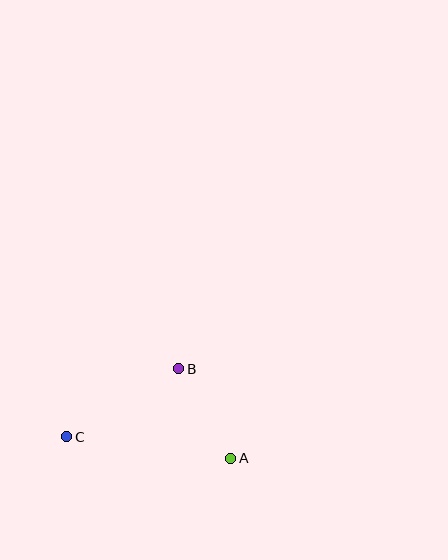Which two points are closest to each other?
Points A and B are closest to each other.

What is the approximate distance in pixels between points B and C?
The distance between B and C is approximately 131 pixels.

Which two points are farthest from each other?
Points A and C are farthest from each other.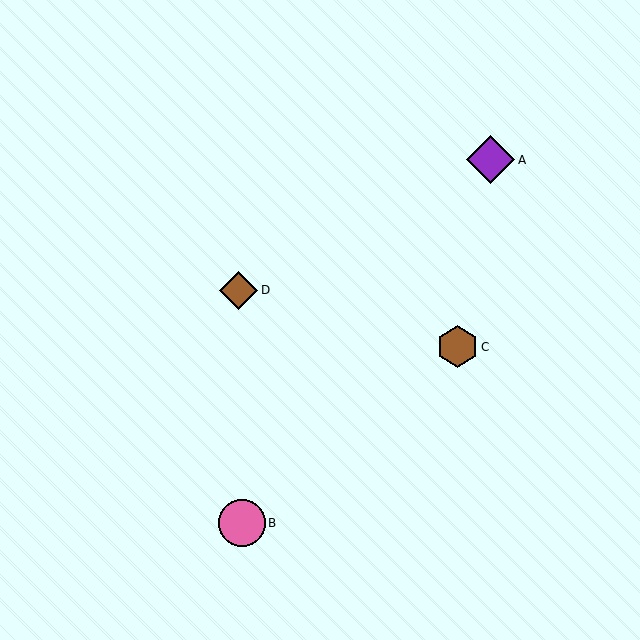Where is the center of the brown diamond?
The center of the brown diamond is at (238, 290).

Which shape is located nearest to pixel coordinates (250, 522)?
The pink circle (labeled B) at (242, 523) is nearest to that location.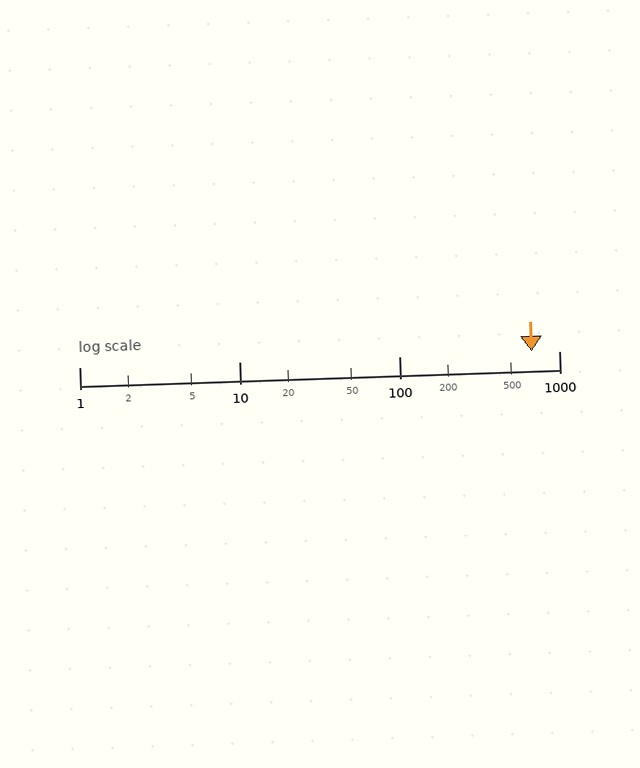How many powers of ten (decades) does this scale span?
The scale spans 3 decades, from 1 to 1000.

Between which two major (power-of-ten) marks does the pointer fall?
The pointer is between 100 and 1000.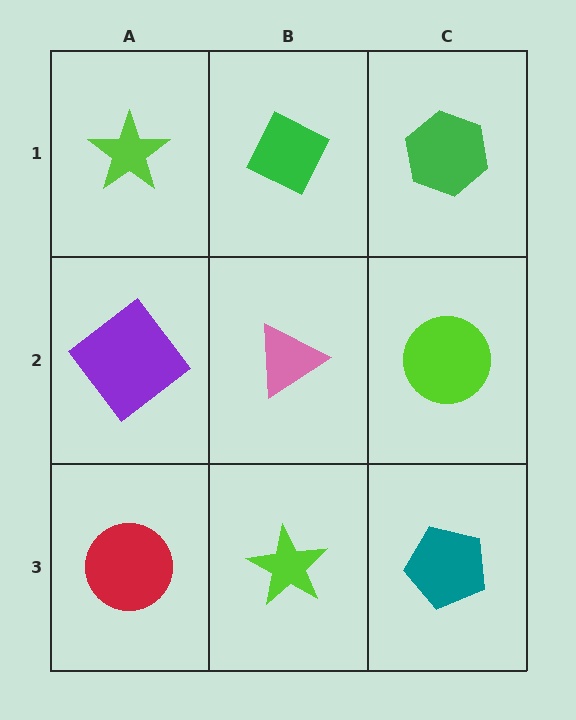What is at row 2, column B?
A pink triangle.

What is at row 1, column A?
A lime star.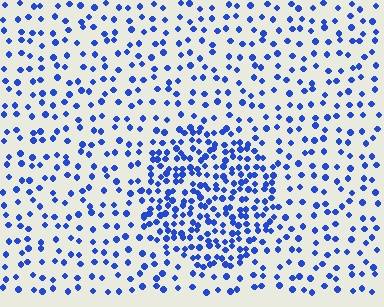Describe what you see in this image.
The image contains small blue elements arranged at two different densities. A circle-shaped region is visible where the elements are more densely packed than the surrounding area.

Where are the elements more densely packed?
The elements are more densely packed inside the circle boundary.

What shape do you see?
I see a circle.